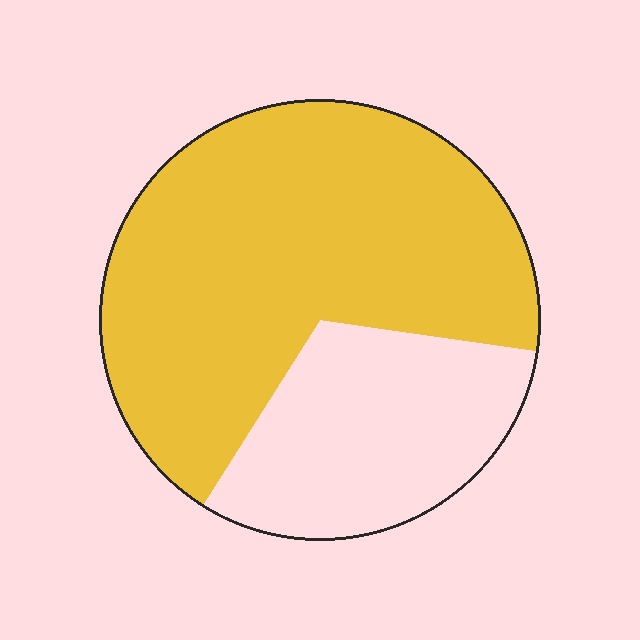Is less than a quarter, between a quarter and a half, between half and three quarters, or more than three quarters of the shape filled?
Between half and three quarters.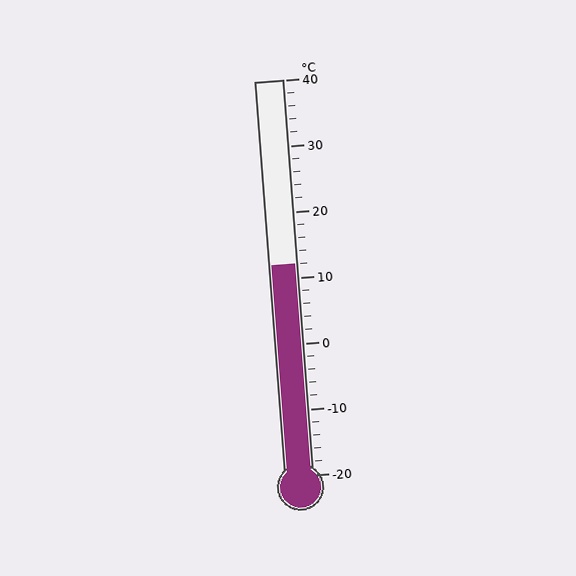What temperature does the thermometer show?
The thermometer shows approximately 12°C.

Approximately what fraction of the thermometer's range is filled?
The thermometer is filled to approximately 55% of its range.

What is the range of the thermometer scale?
The thermometer scale ranges from -20°C to 40°C.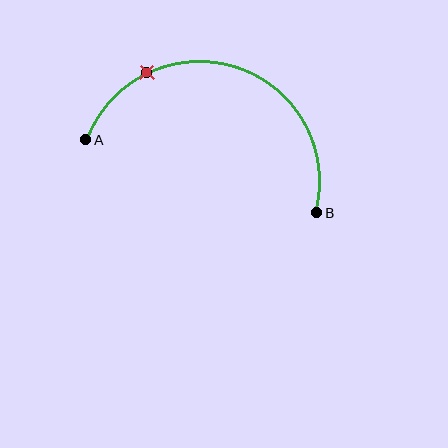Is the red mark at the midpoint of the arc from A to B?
No. The red mark lies on the arc but is closer to endpoint A. The arc midpoint would be at the point on the curve equidistant along the arc from both A and B.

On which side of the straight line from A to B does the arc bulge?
The arc bulges above the straight line connecting A and B.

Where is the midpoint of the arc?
The arc midpoint is the point on the curve farthest from the straight line joining A and B. It sits above that line.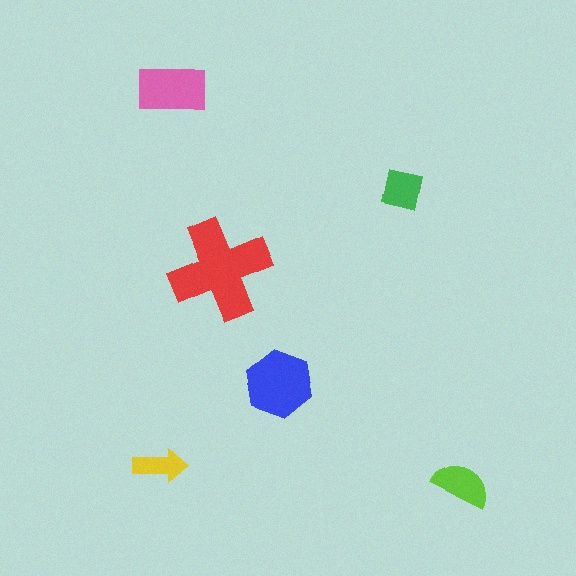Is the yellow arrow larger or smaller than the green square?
Smaller.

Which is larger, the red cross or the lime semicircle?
The red cross.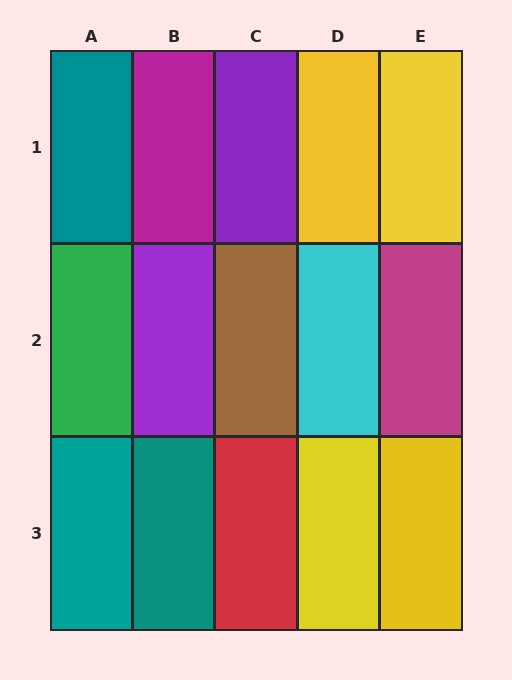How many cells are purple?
2 cells are purple.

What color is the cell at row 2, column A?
Green.